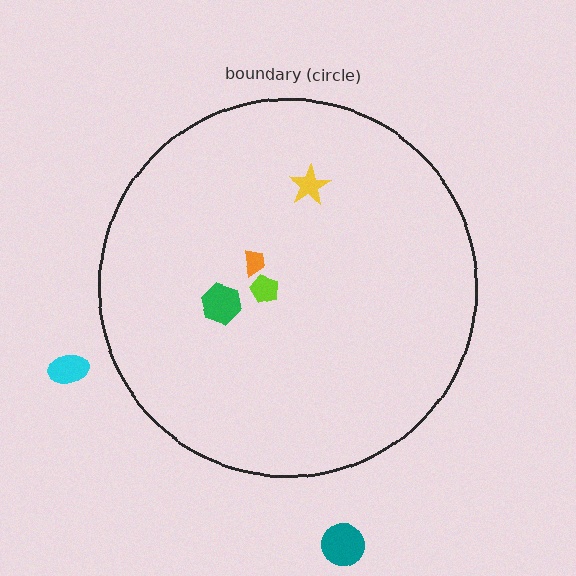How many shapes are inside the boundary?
4 inside, 2 outside.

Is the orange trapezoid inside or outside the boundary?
Inside.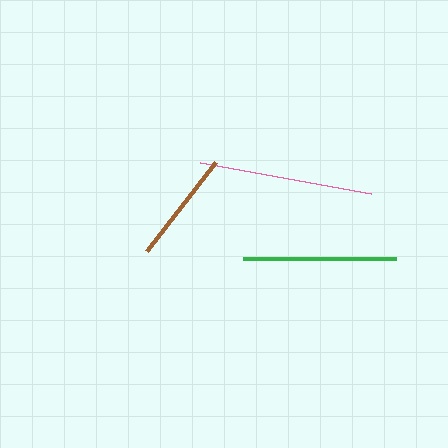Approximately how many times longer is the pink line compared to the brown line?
The pink line is approximately 1.5 times the length of the brown line.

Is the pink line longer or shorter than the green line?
The pink line is longer than the green line.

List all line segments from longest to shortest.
From longest to shortest: pink, green, brown.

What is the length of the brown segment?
The brown segment is approximately 113 pixels long.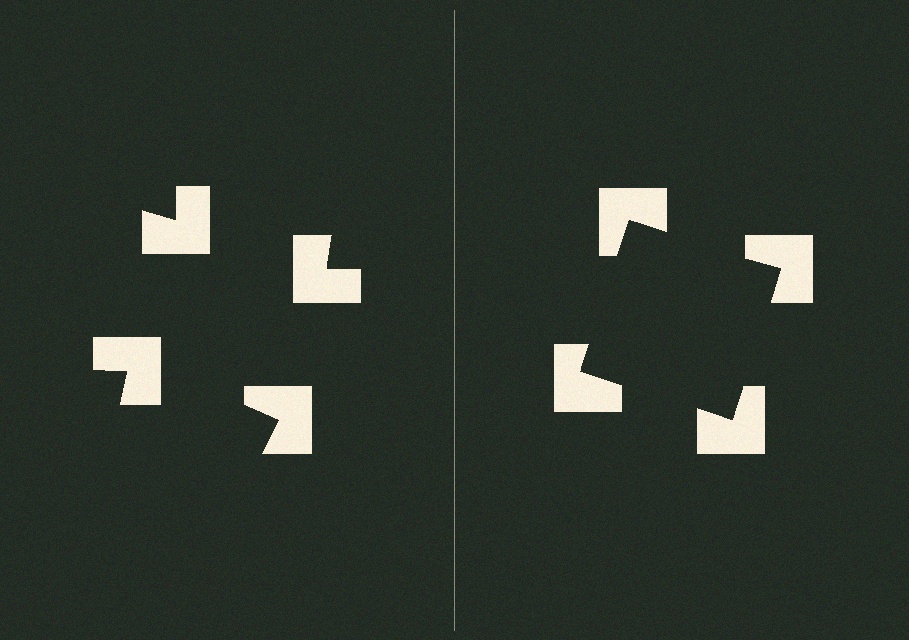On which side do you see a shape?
An illusory square appears on the right side. On the left side the wedge cuts are rotated, so no coherent shape forms.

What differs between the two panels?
The notched squares are positioned identically on both sides; only the wedge orientations differ. On the right they align to a square; on the left they are misaligned.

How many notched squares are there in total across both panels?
8 — 4 on each side.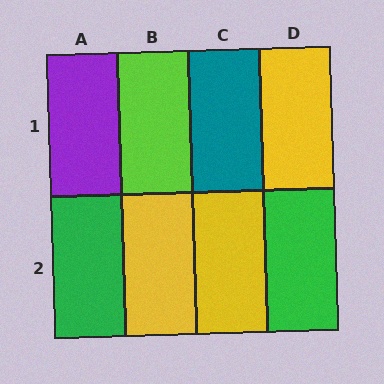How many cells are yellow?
3 cells are yellow.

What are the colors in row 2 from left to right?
Green, yellow, yellow, green.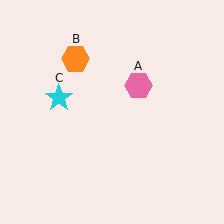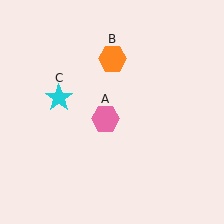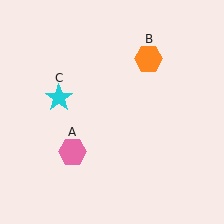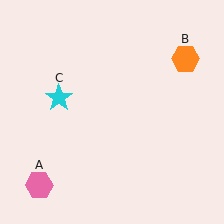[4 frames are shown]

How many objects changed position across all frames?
2 objects changed position: pink hexagon (object A), orange hexagon (object B).